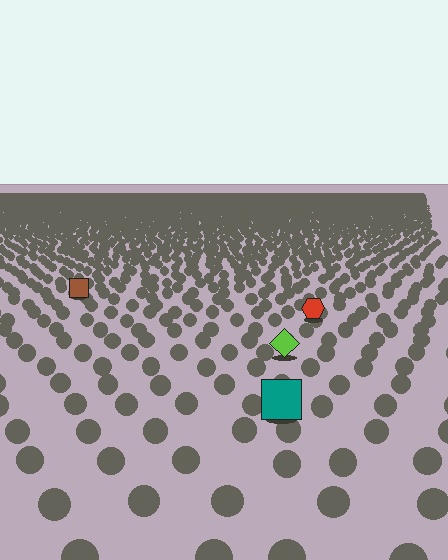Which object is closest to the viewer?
The teal square is closest. The texture marks near it are larger and more spread out.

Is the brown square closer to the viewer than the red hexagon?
No. The red hexagon is closer — you can tell from the texture gradient: the ground texture is coarser near it.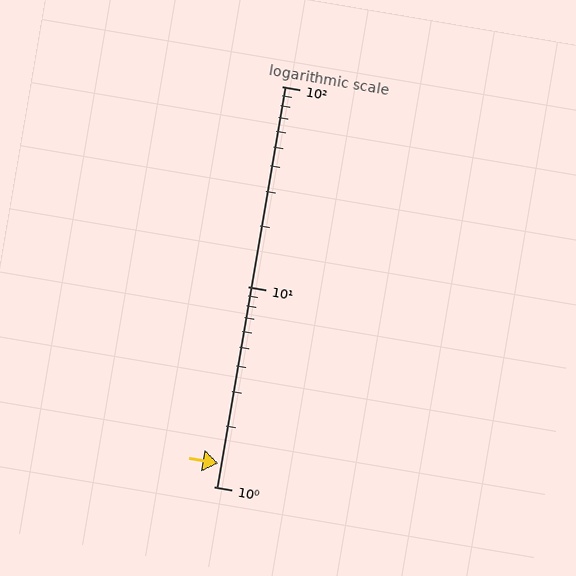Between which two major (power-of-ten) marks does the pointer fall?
The pointer is between 1 and 10.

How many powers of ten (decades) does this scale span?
The scale spans 2 decades, from 1 to 100.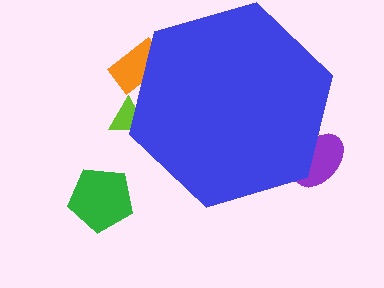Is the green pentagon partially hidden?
No, the green pentagon is fully visible.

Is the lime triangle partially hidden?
Yes, the lime triangle is partially hidden behind the blue hexagon.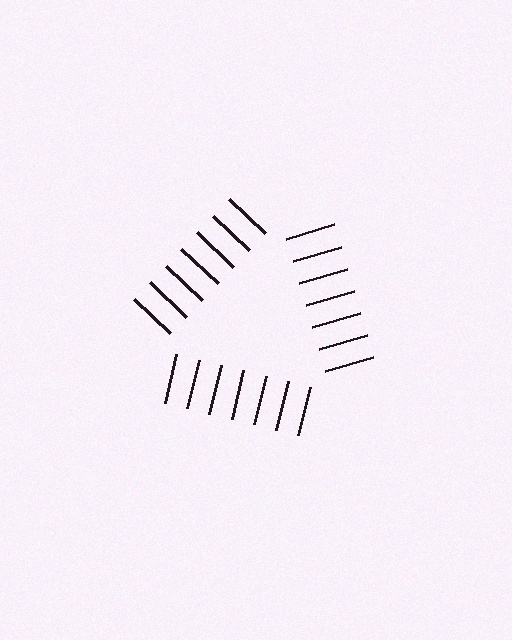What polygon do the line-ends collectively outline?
An illusory triangle — the line segments terminate on its edges but no continuous stroke is drawn.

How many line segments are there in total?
21 — 7 along each of the 3 edges.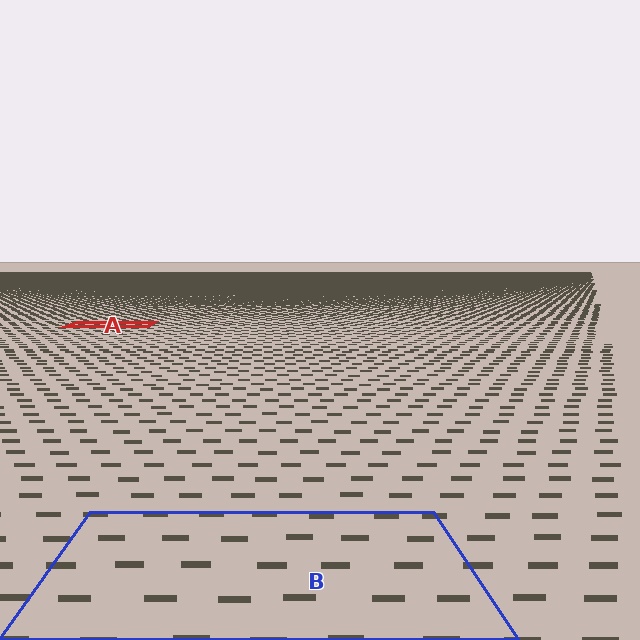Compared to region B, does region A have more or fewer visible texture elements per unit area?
Region A has more texture elements per unit area — they are packed more densely because it is farther away.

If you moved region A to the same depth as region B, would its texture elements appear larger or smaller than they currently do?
They would appear larger. At a closer depth, the same texture elements are projected at a bigger on-screen size.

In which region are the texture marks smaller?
The texture marks are smaller in region A, because it is farther away.